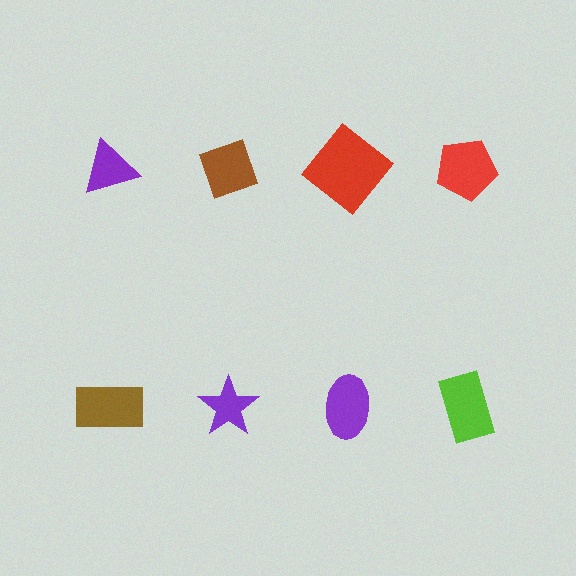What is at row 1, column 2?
A brown diamond.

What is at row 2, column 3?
A purple ellipse.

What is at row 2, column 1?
A brown rectangle.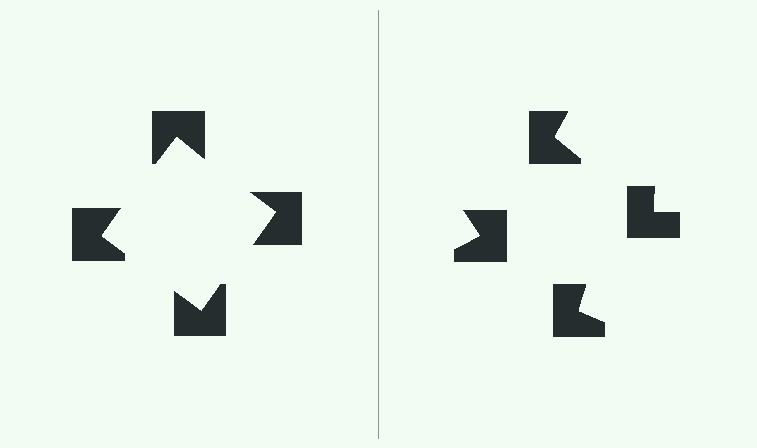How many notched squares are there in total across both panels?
8 — 4 on each side.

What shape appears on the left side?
An illusory square.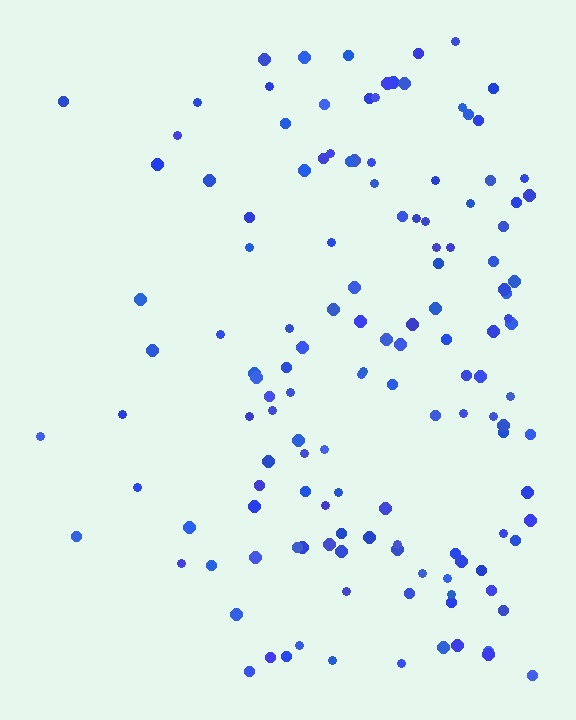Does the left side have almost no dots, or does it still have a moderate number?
Still a moderate number, just noticeably fewer than the right.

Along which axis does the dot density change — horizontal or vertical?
Horizontal.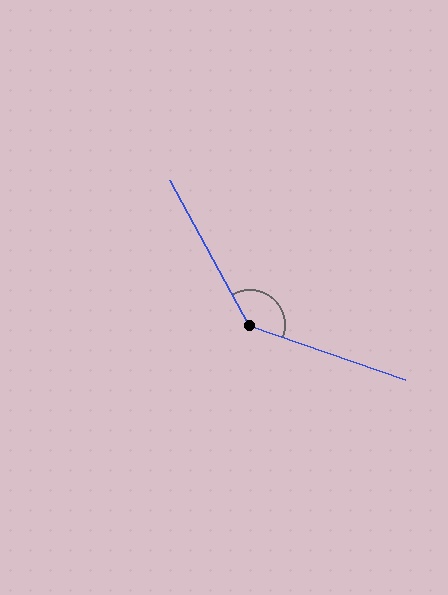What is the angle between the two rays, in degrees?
Approximately 138 degrees.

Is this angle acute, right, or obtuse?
It is obtuse.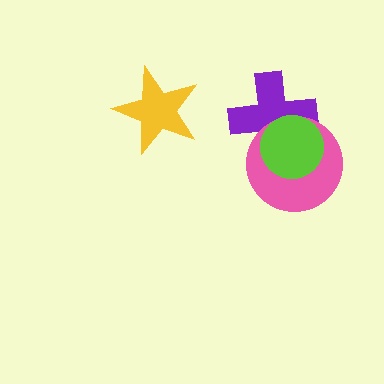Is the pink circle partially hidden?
Yes, it is partially covered by another shape.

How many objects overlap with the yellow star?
0 objects overlap with the yellow star.